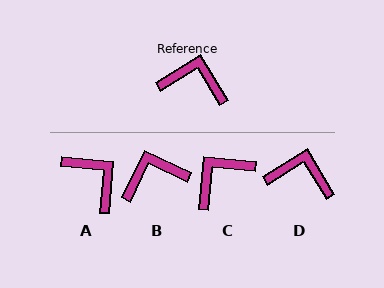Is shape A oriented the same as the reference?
No, it is off by about 36 degrees.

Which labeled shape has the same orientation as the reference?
D.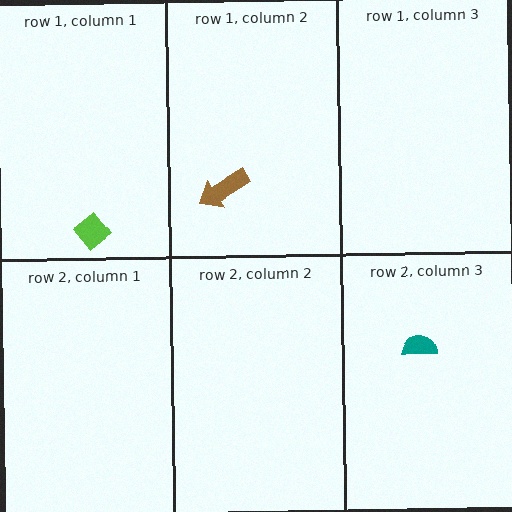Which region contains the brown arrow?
The row 1, column 2 region.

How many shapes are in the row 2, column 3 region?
1.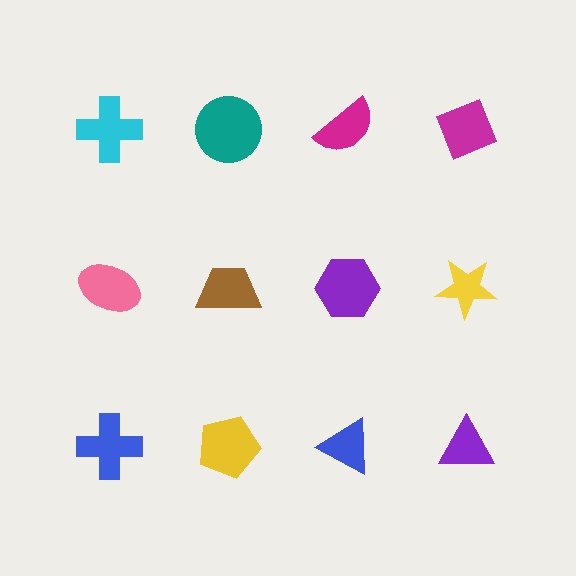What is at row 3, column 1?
A blue cross.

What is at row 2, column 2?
A brown trapezoid.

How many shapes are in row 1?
4 shapes.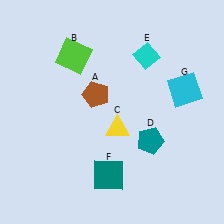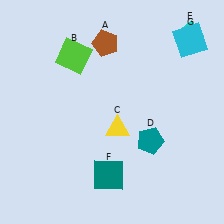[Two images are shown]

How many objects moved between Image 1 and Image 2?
3 objects moved between the two images.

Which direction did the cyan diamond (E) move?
The cyan diamond (E) moved right.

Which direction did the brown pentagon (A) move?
The brown pentagon (A) moved up.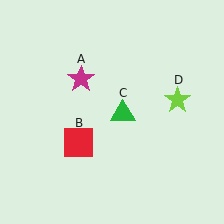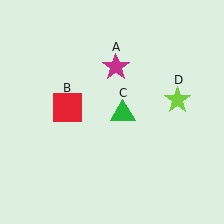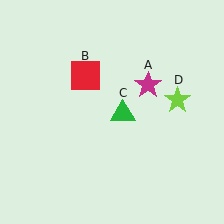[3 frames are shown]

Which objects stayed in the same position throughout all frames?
Green triangle (object C) and lime star (object D) remained stationary.